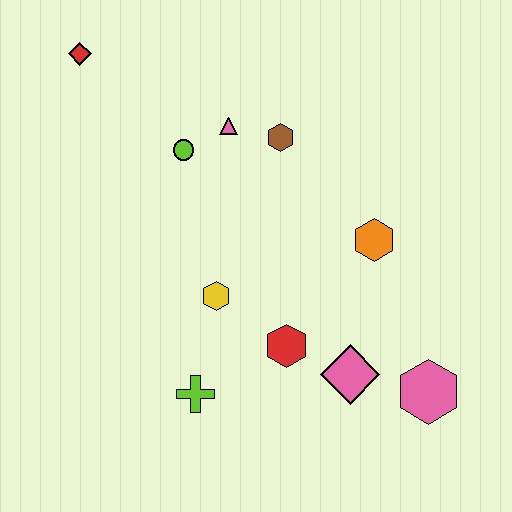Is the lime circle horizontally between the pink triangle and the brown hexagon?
No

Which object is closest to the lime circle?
The pink triangle is closest to the lime circle.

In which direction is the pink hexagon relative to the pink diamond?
The pink hexagon is to the right of the pink diamond.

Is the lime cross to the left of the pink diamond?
Yes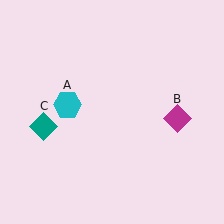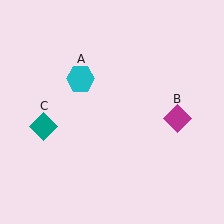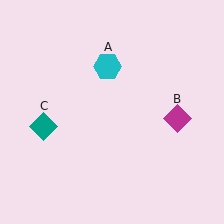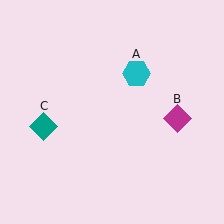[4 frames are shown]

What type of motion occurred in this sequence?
The cyan hexagon (object A) rotated clockwise around the center of the scene.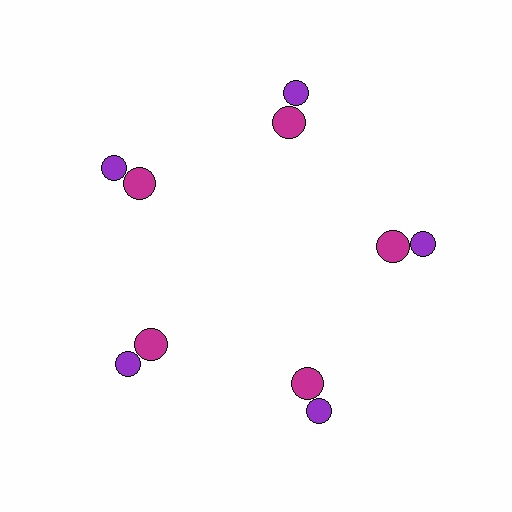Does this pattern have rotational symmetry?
Yes, this pattern has 5-fold rotational symmetry. It looks the same after rotating 72 degrees around the center.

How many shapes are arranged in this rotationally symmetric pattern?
There are 10 shapes, arranged in 5 groups of 2.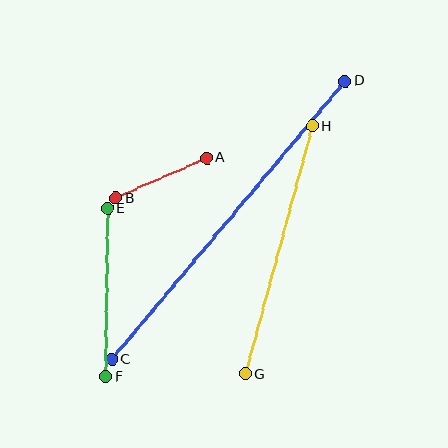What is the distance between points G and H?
The distance is approximately 257 pixels.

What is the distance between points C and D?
The distance is approximately 363 pixels.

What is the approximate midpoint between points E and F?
The midpoint is at approximately (106, 293) pixels.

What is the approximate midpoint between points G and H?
The midpoint is at approximately (279, 250) pixels.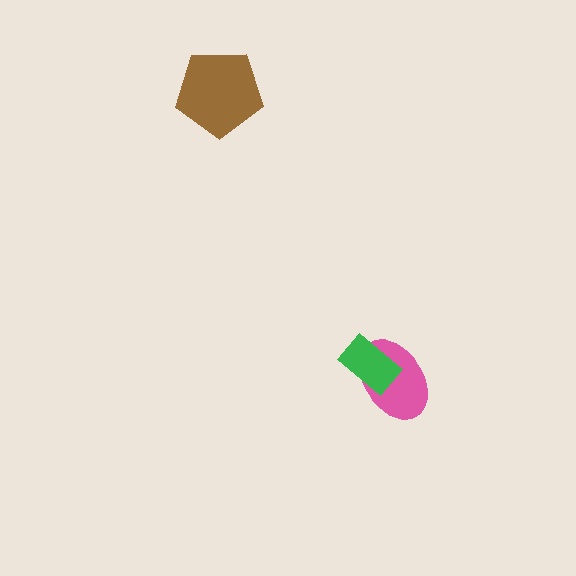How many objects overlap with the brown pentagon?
0 objects overlap with the brown pentagon.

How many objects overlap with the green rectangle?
1 object overlaps with the green rectangle.